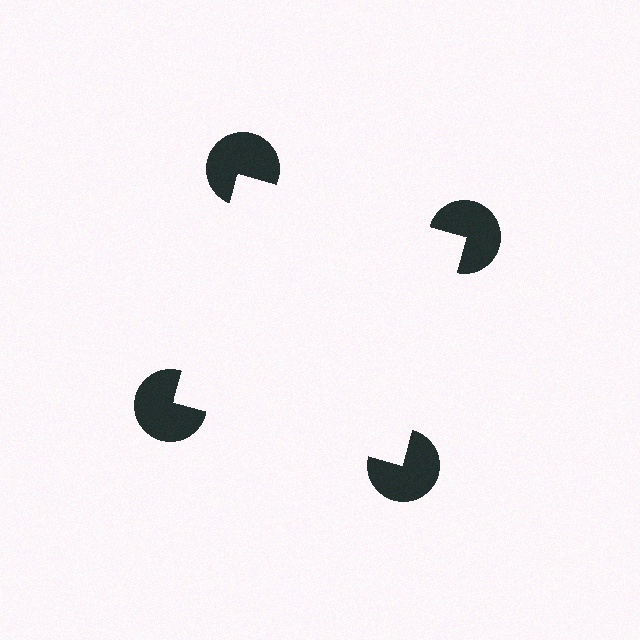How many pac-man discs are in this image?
There are 4 — one at each vertex of the illusory square.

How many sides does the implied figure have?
4 sides.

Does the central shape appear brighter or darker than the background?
It typically appears slightly brighter than the background, even though no actual brightness change is drawn.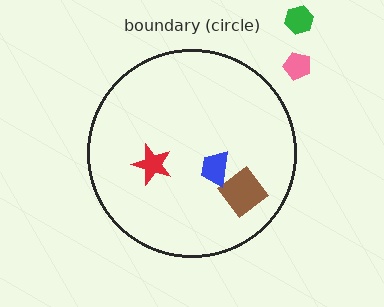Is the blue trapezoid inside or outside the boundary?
Inside.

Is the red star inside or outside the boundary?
Inside.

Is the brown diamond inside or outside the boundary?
Inside.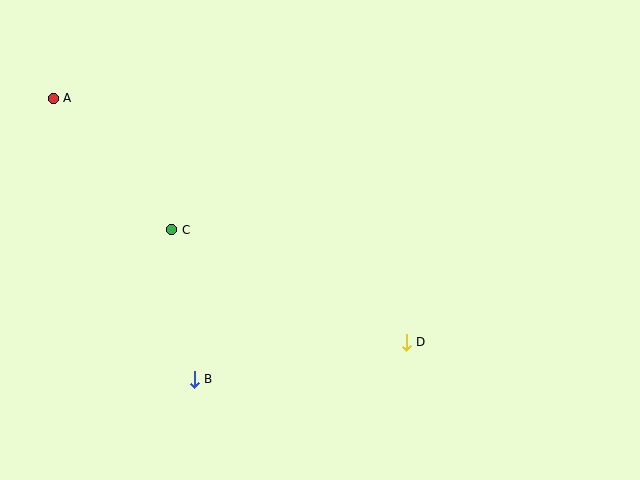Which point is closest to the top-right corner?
Point D is closest to the top-right corner.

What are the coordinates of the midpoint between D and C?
The midpoint between D and C is at (289, 286).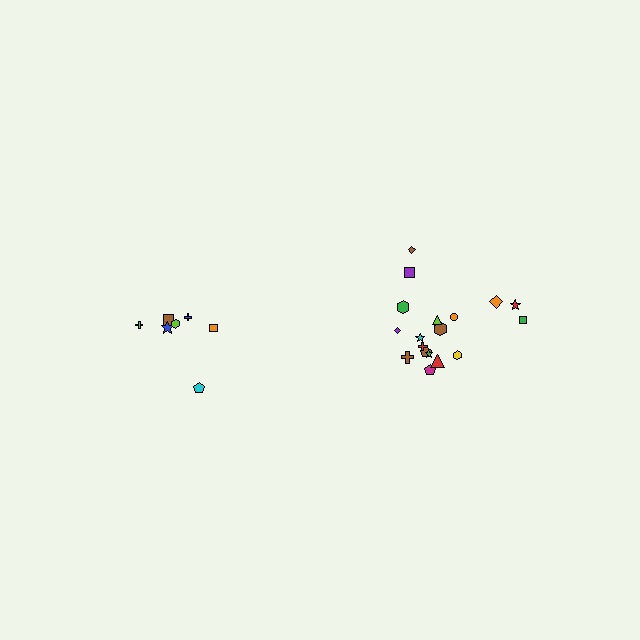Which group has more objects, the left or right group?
The right group.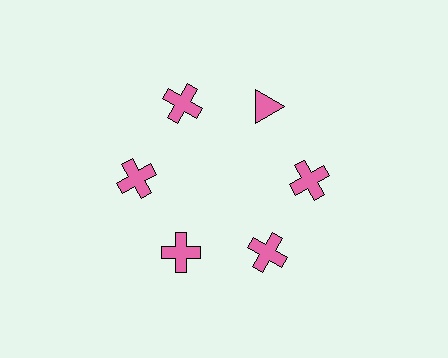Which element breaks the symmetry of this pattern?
The pink triangle at roughly the 1 o'clock position breaks the symmetry. All other shapes are pink crosses.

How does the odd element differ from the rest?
It has a different shape: triangle instead of cross.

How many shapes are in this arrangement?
There are 6 shapes arranged in a ring pattern.